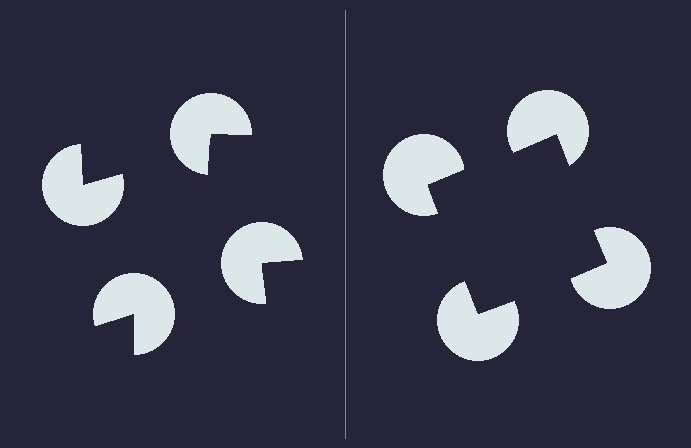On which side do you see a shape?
An illusory square appears on the right side. On the left side the wedge cuts are rotated, so no coherent shape forms.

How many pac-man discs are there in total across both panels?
8 — 4 on each side.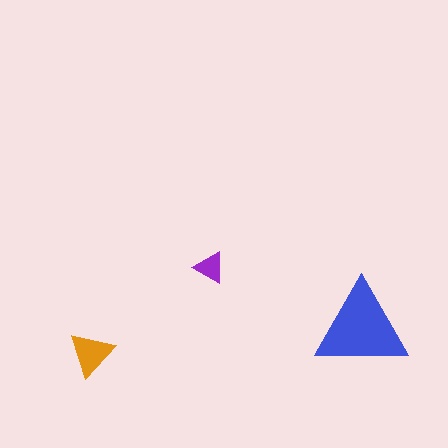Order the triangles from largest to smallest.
the blue one, the orange one, the purple one.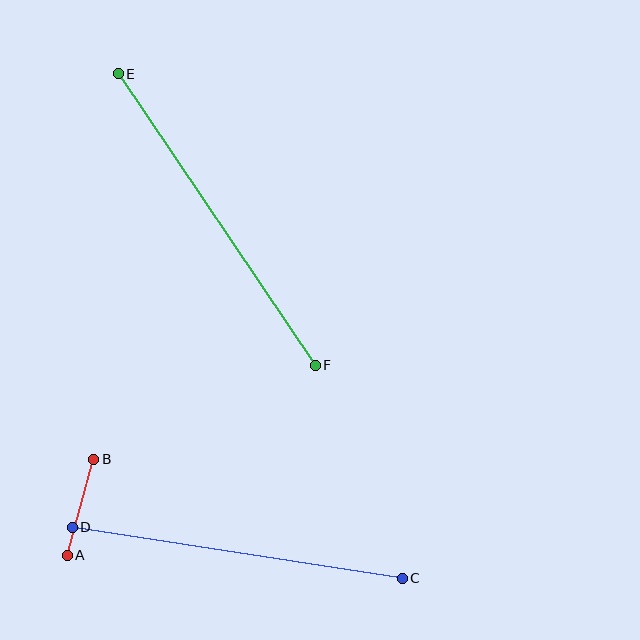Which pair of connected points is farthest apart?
Points E and F are farthest apart.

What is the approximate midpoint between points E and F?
The midpoint is at approximately (217, 219) pixels.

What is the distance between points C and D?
The distance is approximately 334 pixels.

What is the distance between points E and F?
The distance is approximately 352 pixels.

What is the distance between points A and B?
The distance is approximately 99 pixels.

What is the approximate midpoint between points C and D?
The midpoint is at approximately (237, 553) pixels.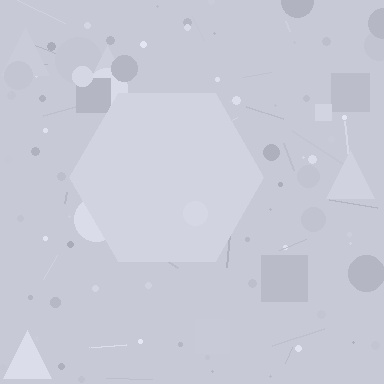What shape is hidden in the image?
A hexagon is hidden in the image.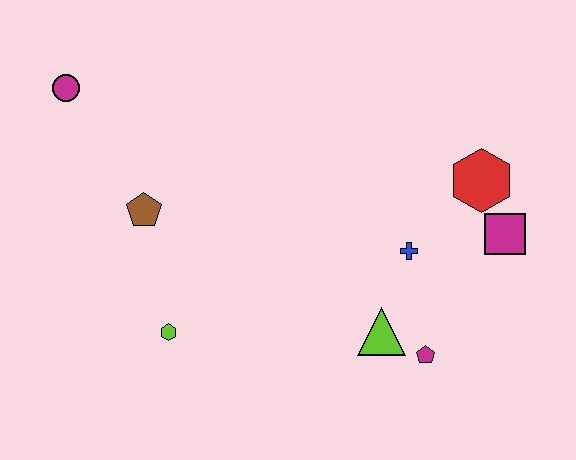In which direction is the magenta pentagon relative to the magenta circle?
The magenta pentagon is to the right of the magenta circle.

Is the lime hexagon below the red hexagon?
Yes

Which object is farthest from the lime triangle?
The magenta circle is farthest from the lime triangle.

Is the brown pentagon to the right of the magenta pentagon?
No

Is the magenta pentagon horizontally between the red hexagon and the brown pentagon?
Yes